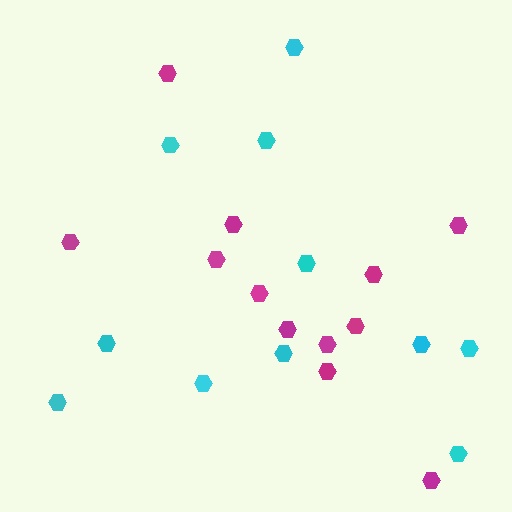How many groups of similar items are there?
There are 2 groups: one group of cyan hexagons (11) and one group of magenta hexagons (12).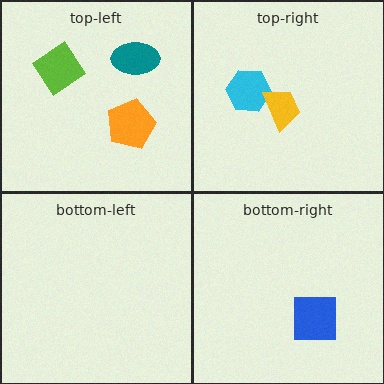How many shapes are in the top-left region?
3.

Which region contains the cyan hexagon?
The top-right region.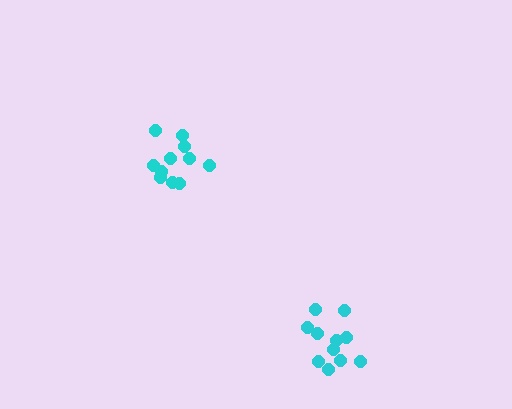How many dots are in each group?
Group 1: 11 dots, Group 2: 11 dots (22 total).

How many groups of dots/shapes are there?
There are 2 groups.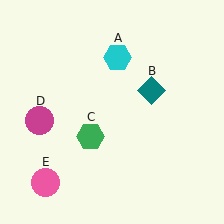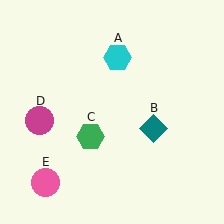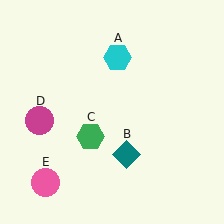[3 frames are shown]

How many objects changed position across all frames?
1 object changed position: teal diamond (object B).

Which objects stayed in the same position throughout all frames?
Cyan hexagon (object A) and green hexagon (object C) and magenta circle (object D) and pink circle (object E) remained stationary.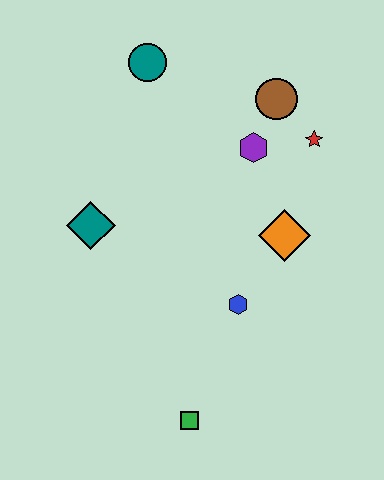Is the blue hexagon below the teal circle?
Yes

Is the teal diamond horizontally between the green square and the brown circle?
No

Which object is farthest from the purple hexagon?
The green square is farthest from the purple hexagon.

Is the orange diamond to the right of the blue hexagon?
Yes